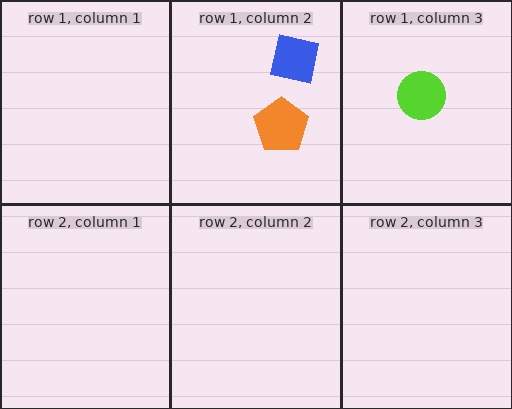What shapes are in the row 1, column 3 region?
The lime circle.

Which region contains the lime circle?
The row 1, column 3 region.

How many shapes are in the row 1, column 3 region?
1.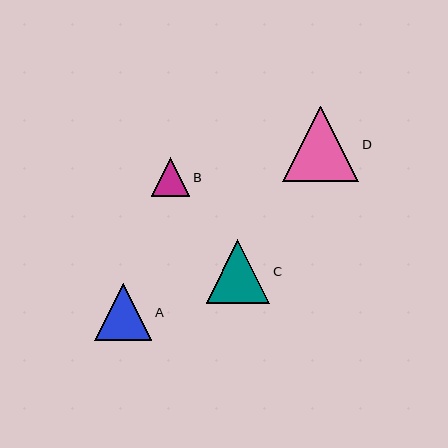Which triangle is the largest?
Triangle D is the largest with a size of approximately 76 pixels.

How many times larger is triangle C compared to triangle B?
Triangle C is approximately 1.7 times the size of triangle B.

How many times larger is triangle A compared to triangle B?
Triangle A is approximately 1.5 times the size of triangle B.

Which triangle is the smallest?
Triangle B is the smallest with a size of approximately 38 pixels.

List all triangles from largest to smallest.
From largest to smallest: D, C, A, B.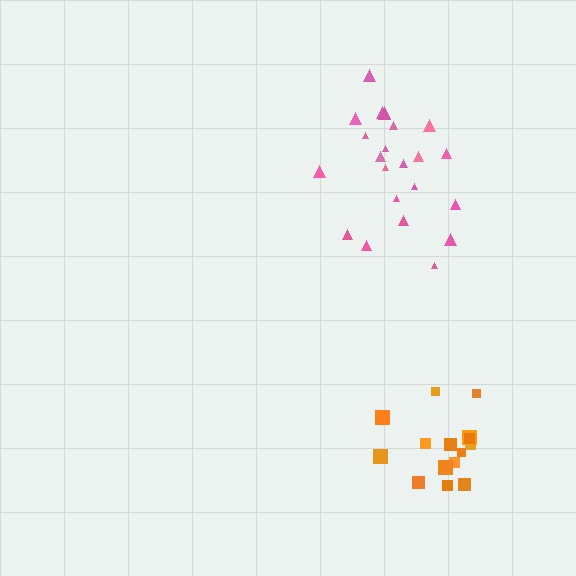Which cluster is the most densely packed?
Orange.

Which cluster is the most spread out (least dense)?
Pink.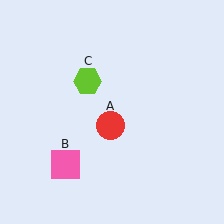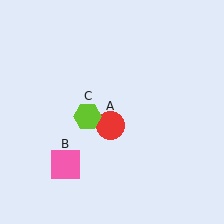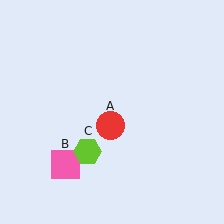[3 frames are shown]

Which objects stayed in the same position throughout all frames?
Red circle (object A) and pink square (object B) remained stationary.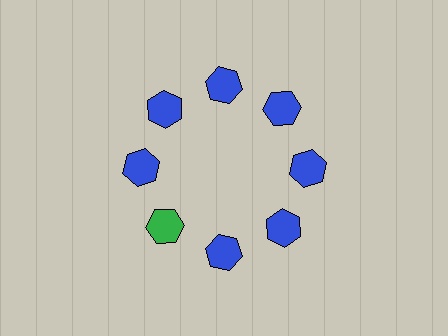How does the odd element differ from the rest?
It has a different color: green instead of blue.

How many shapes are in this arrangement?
There are 8 shapes arranged in a ring pattern.